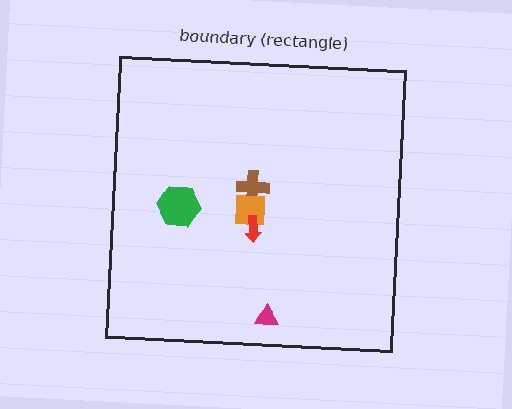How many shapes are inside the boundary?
5 inside, 0 outside.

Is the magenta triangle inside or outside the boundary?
Inside.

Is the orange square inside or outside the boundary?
Inside.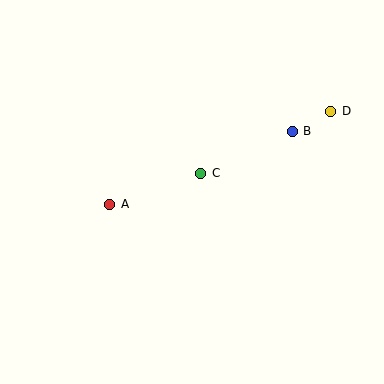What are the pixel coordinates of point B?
Point B is at (292, 131).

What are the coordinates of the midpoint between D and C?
The midpoint between D and C is at (266, 142).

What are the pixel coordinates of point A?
Point A is at (110, 204).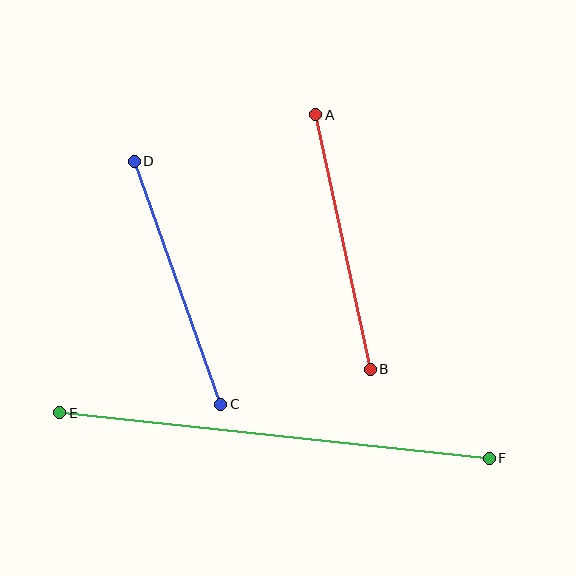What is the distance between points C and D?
The distance is approximately 258 pixels.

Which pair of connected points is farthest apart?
Points E and F are farthest apart.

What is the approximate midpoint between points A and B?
The midpoint is at approximately (343, 242) pixels.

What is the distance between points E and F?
The distance is approximately 432 pixels.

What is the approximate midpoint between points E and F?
The midpoint is at approximately (275, 436) pixels.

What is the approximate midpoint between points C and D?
The midpoint is at approximately (177, 283) pixels.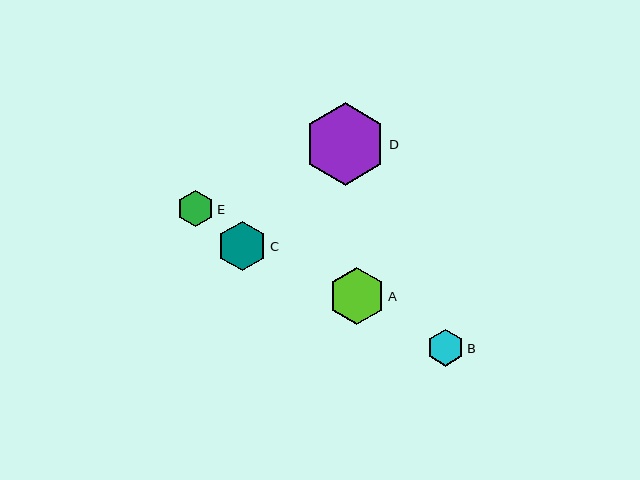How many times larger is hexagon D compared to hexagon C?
Hexagon D is approximately 1.7 times the size of hexagon C.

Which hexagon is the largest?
Hexagon D is the largest with a size of approximately 83 pixels.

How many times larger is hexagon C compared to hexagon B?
Hexagon C is approximately 1.3 times the size of hexagon B.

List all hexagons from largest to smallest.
From largest to smallest: D, A, C, B, E.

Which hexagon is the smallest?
Hexagon E is the smallest with a size of approximately 36 pixels.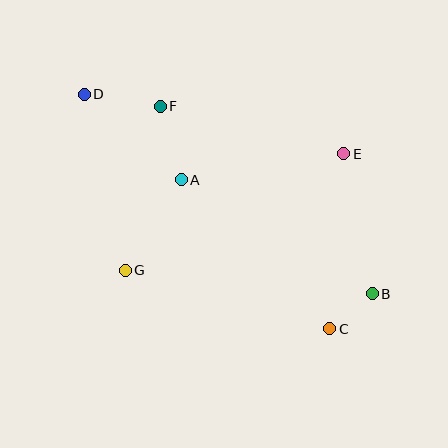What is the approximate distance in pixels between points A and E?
The distance between A and E is approximately 165 pixels.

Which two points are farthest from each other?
Points B and D are farthest from each other.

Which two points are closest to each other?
Points B and C are closest to each other.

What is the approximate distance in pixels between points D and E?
The distance between D and E is approximately 267 pixels.